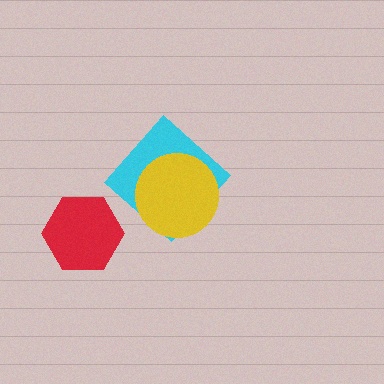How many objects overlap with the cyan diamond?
1 object overlaps with the cyan diamond.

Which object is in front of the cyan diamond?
The yellow circle is in front of the cyan diamond.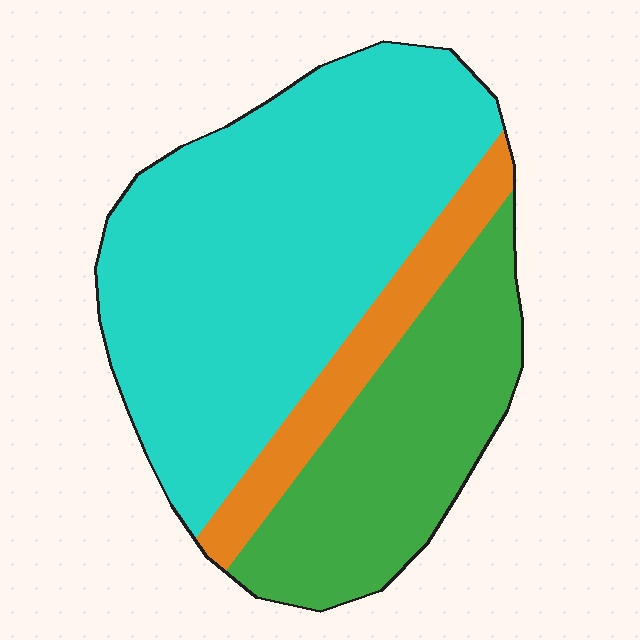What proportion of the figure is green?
Green takes up about one quarter (1/4) of the figure.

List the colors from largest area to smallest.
From largest to smallest: cyan, green, orange.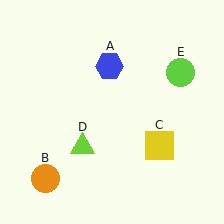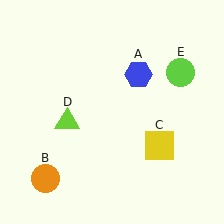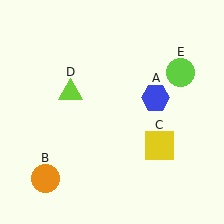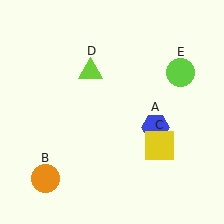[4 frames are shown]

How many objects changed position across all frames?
2 objects changed position: blue hexagon (object A), lime triangle (object D).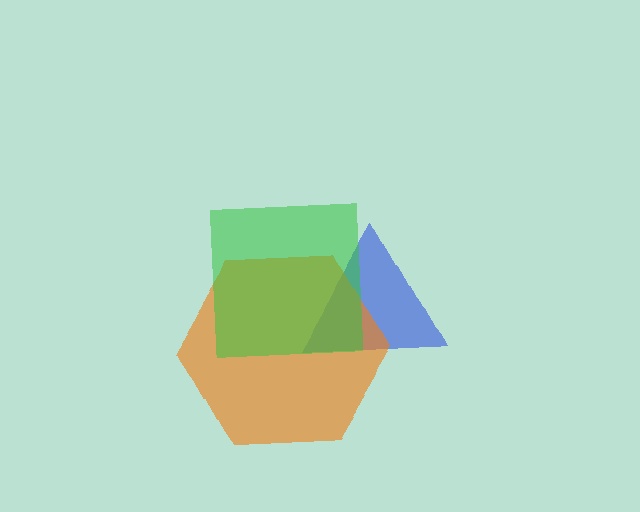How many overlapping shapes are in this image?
There are 3 overlapping shapes in the image.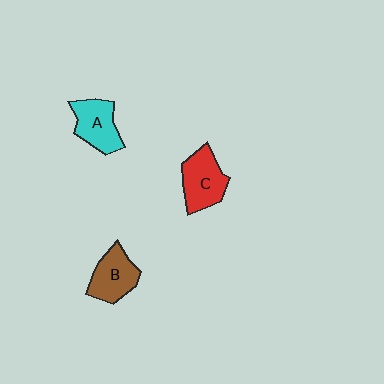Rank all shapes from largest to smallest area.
From largest to smallest: C (red), A (cyan), B (brown).